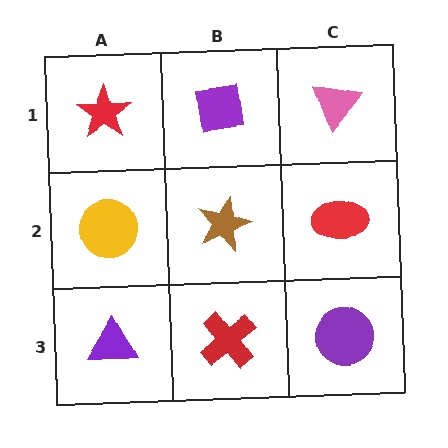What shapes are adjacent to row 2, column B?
A purple square (row 1, column B), a red cross (row 3, column B), a yellow circle (row 2, column A), a red ellipse (row 2, column C).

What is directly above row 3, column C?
A red ellipse.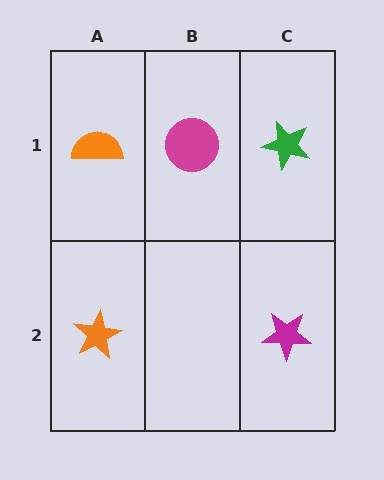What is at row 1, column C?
A green star.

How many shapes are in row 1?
3 shapes.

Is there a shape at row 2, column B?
No, that cell is empty.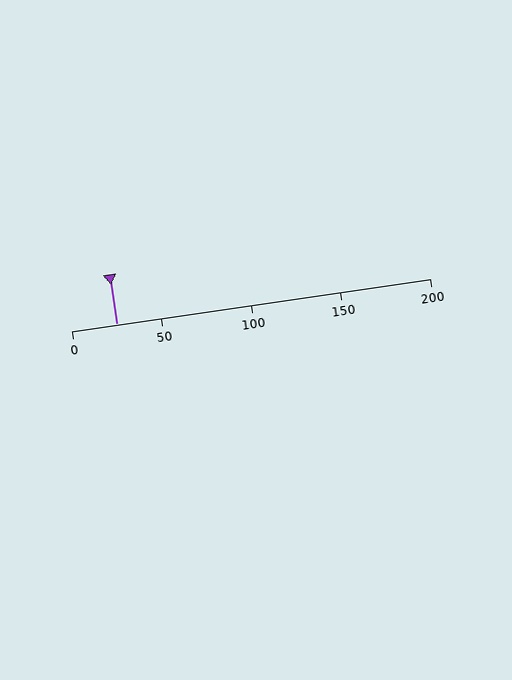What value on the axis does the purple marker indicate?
The marker indicates approximately 25.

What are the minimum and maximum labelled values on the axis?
The axis runs from 0 to 200.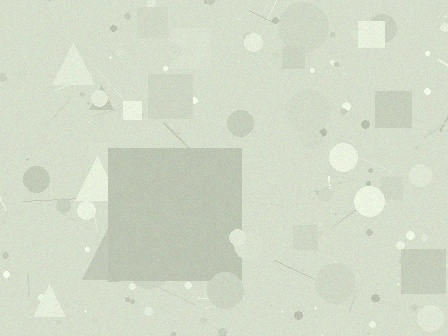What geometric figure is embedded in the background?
A square is embedded in the background.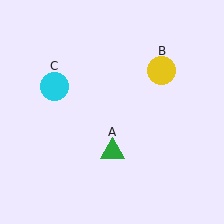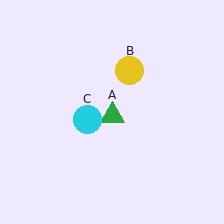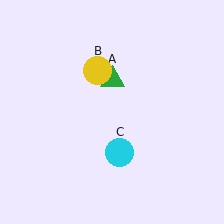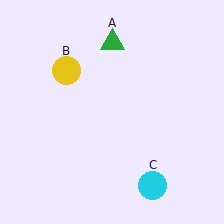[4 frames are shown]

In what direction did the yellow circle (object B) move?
The yellow circle (object B) moved left.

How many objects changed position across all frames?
3 objects changed position: green triangle (object A), yellow circle (object B), cyan circle (object C).